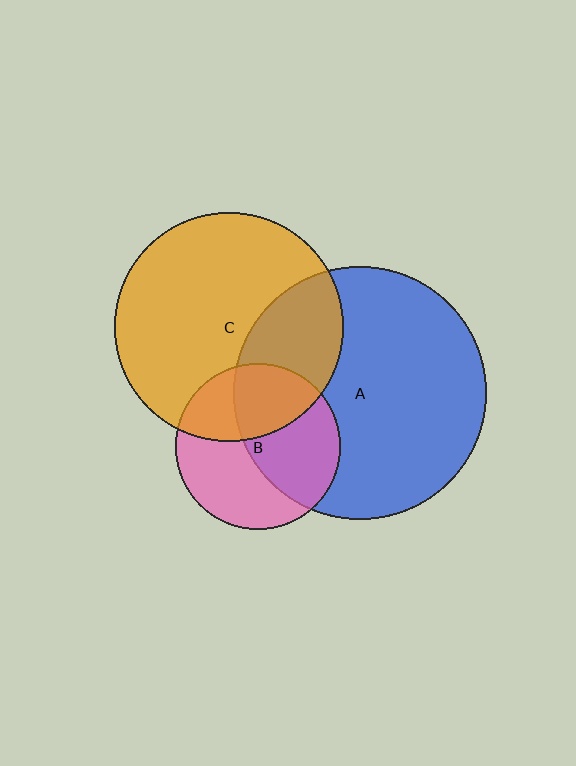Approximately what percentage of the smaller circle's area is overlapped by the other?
Approximately 30%.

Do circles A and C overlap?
Yes.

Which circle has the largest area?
Circle A (blue).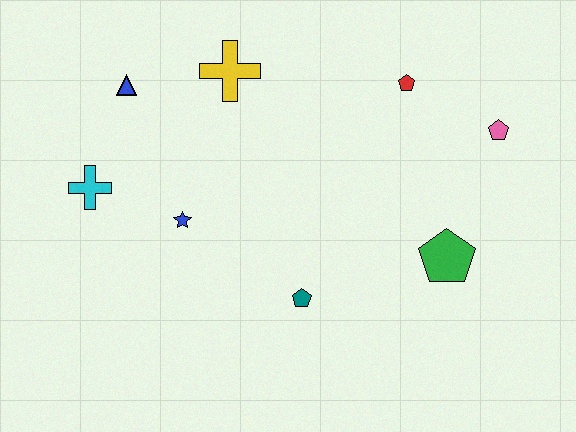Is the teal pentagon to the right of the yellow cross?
Yes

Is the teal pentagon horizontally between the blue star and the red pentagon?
Yes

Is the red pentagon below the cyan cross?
No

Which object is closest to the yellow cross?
The blue triangle is closest to the yellow cross.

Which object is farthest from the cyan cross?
The pink pentagon is farthest from the cyan cross.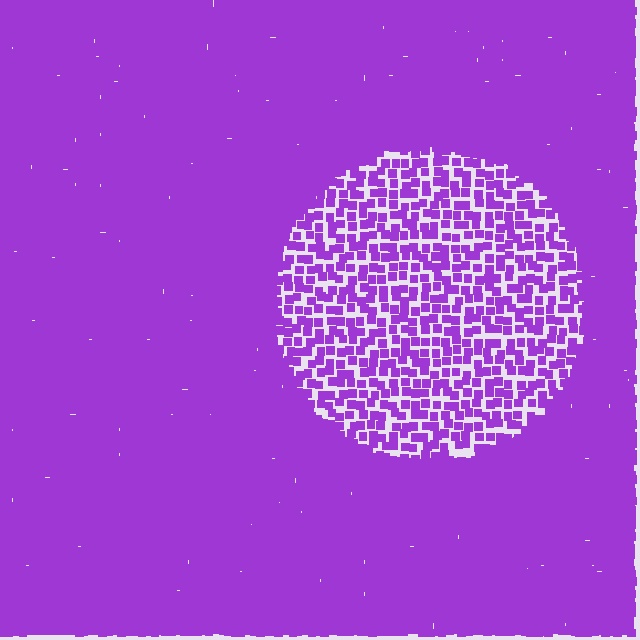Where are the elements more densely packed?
The elements are more densely packed outside the circle boundary.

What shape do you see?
I see a circle.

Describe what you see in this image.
The image contains small purple elements arranged at two different densities. A circle-shaped region is visible where the elements are less densely packed than the surrounding area.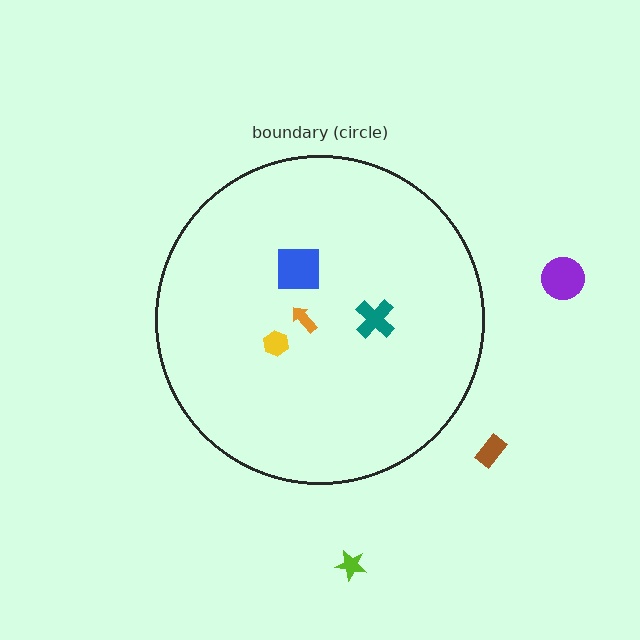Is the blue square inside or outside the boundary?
Inside.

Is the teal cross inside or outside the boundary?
Inside.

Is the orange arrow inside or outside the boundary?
Inside.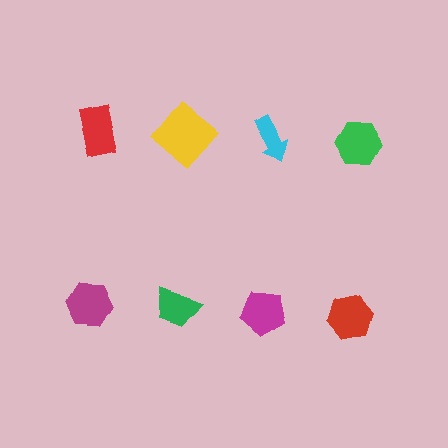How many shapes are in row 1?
4 shapes.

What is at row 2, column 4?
A red hexagon.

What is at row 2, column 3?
A magenta pentagon.